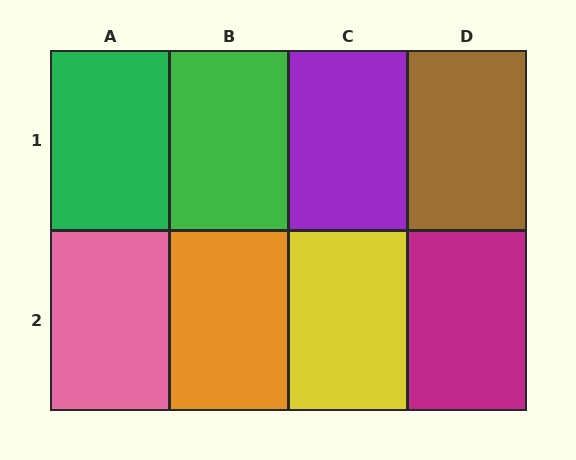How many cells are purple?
1 cell is purple.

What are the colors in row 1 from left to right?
Green, green, purple, brown.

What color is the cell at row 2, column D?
Magenta.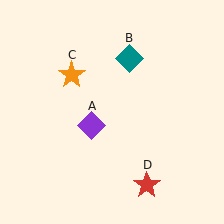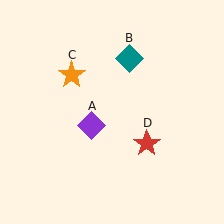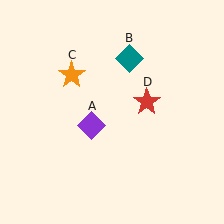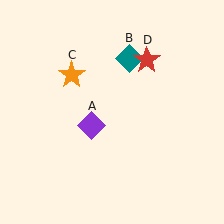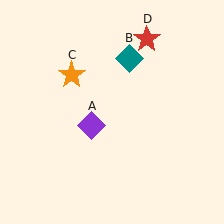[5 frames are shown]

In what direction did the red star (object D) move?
The red star (object D) moved up.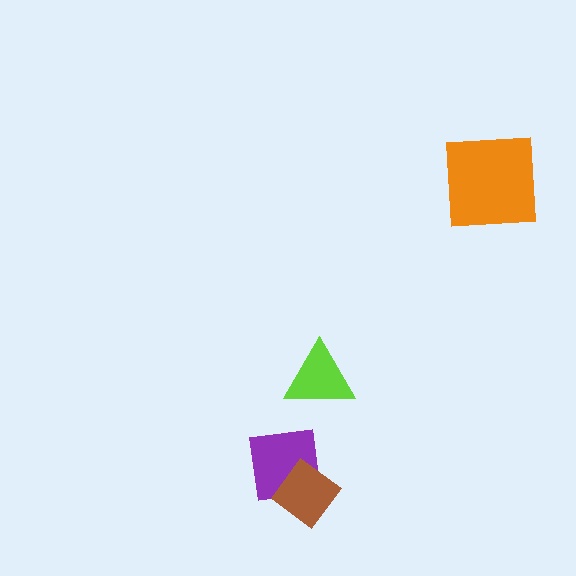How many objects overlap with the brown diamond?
1 object overlaps with the brown diamond.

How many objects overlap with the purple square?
1 object overlaps with the purple square.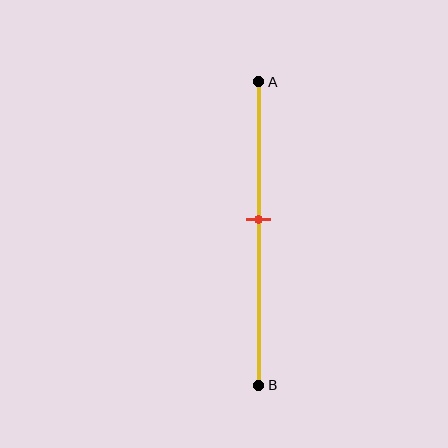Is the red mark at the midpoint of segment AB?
No, the mark is at about 45% from A, not at the 50% midpoint.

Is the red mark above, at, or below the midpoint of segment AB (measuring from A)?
The red mark is above the midpoint of segment AB.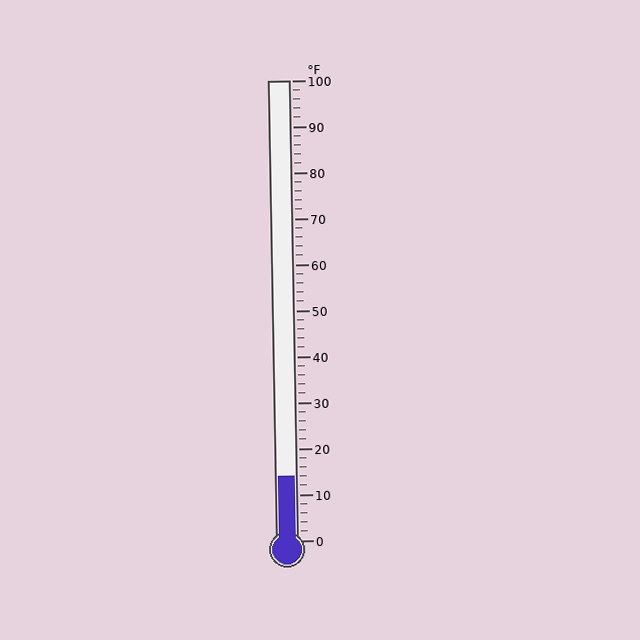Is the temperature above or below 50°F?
The temperature is below 50°F.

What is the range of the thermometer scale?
The thermometer scale ranges from 0°F to 100°F.